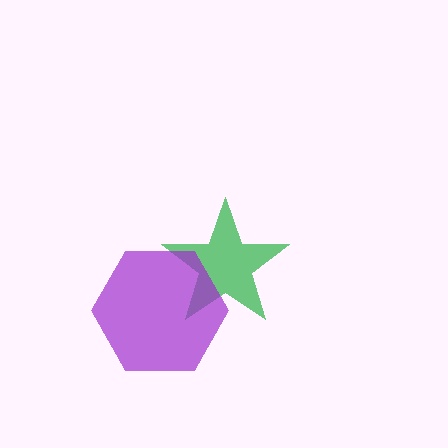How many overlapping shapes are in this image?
There are 2 overlapping shapes in the image.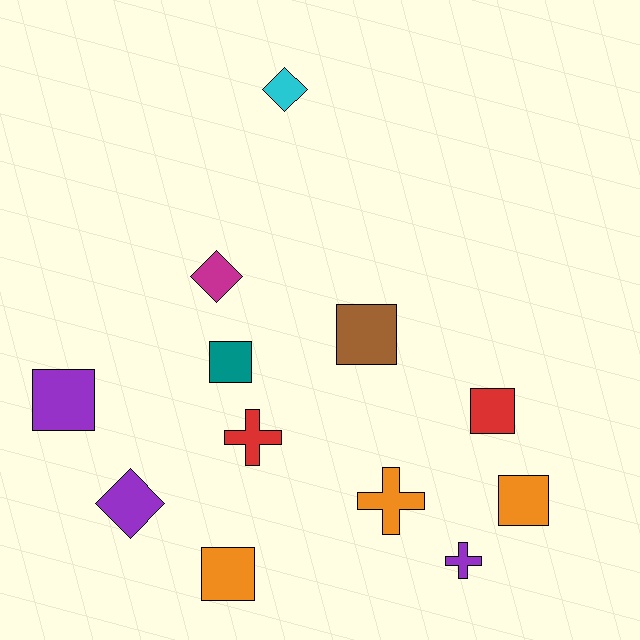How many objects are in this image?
There are 12 objects.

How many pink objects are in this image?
There are no pink objects.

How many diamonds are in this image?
There are 3 diamonds.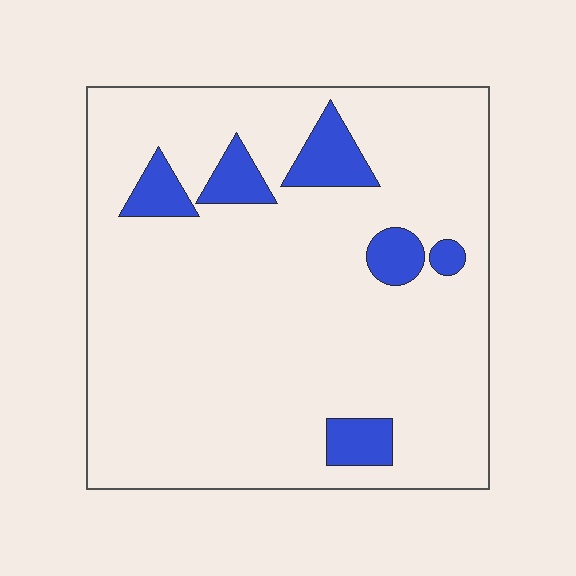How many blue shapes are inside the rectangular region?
6.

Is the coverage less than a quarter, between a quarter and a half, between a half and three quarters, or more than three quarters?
Less than a quarter.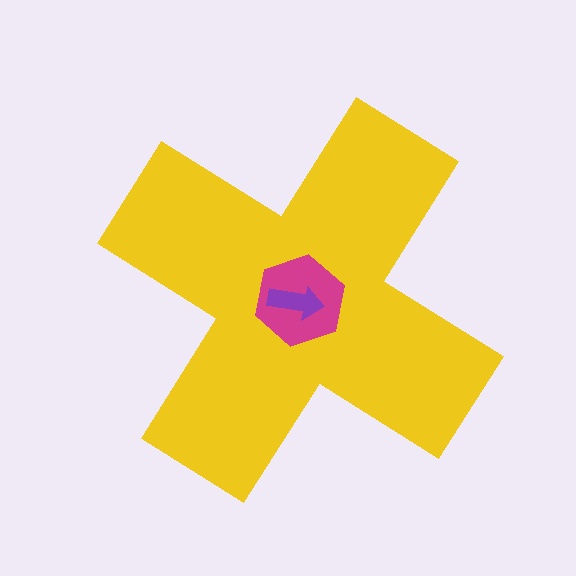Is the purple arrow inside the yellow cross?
Yes.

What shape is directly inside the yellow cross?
The magenta hexagon.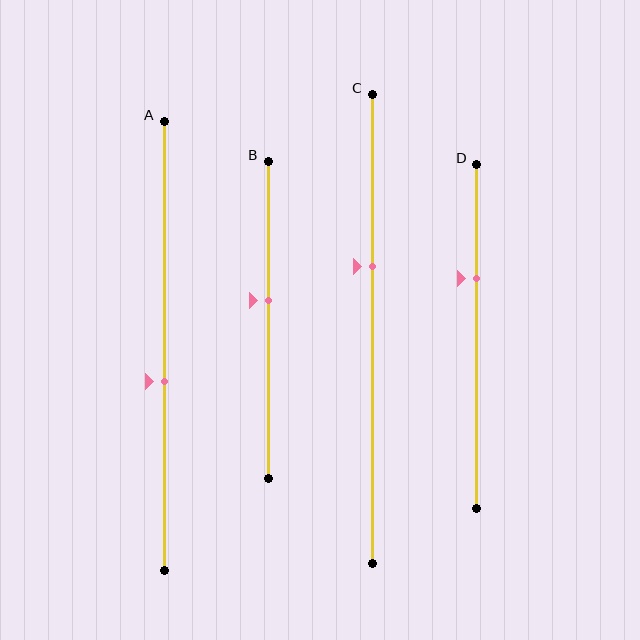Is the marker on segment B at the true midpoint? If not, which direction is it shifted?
No, the marker on segment B is shifted upward by about 6% of the segment length.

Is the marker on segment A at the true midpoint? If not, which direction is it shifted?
No, the marker on segment A is shifted downward by about 8% of the segment length.